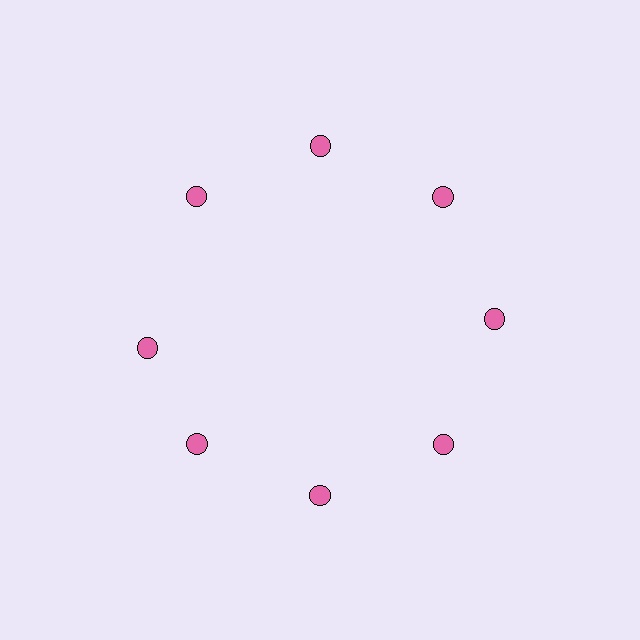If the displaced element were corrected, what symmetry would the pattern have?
It would have 8-fold rotational symmetry — the pattern would map onto itself every 45 degrees.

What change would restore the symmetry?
The symmetry would be restored by rotating it back into even spacing with its neighbors so that all 8 circles sit at equal angles and equal distance from the center.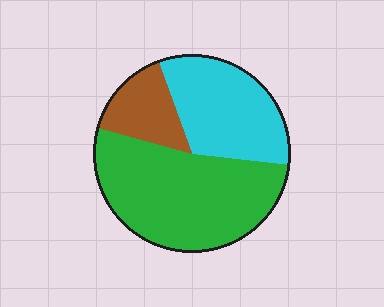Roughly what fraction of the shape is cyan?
Cyan covers roughly 30% of the shape.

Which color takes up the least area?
Brown, at roughly 15%.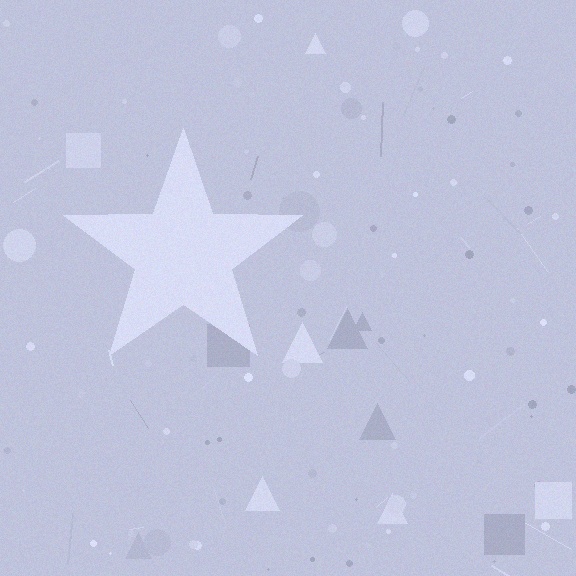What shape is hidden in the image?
A star is hidden in the image.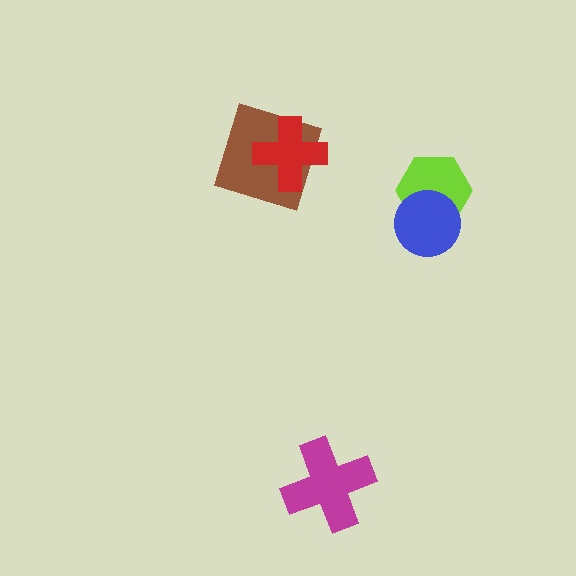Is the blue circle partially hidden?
No, no other shape covers it.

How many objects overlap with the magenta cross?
0 objects overlap with the magenta cross.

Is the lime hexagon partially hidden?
Yes, it is partially covered by another shape.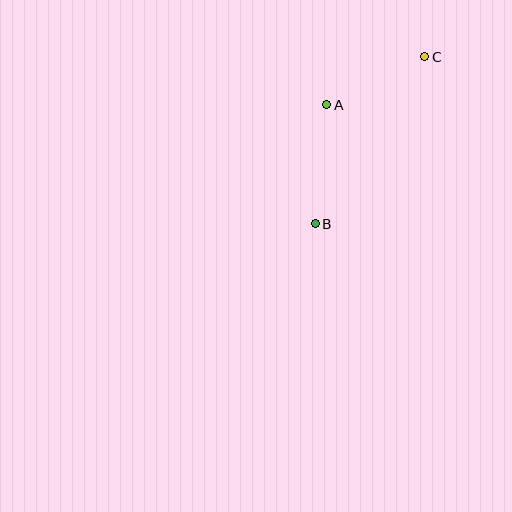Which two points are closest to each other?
Points A and C are closest to each other.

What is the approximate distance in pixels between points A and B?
The distance between A and B is approximately 120 pixels.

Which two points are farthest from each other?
Points B and C are farthest from each other.